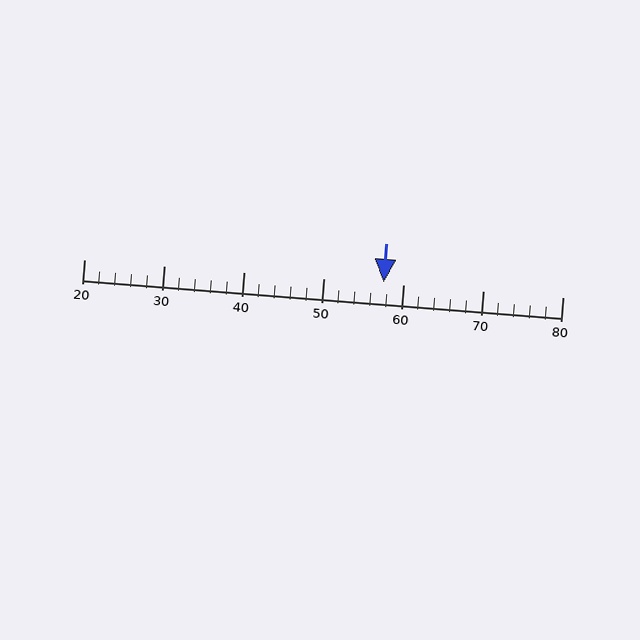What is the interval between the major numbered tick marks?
The major tick marks are spaced 10 units apart.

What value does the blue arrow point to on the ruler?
The blue arrow points to approximately 58.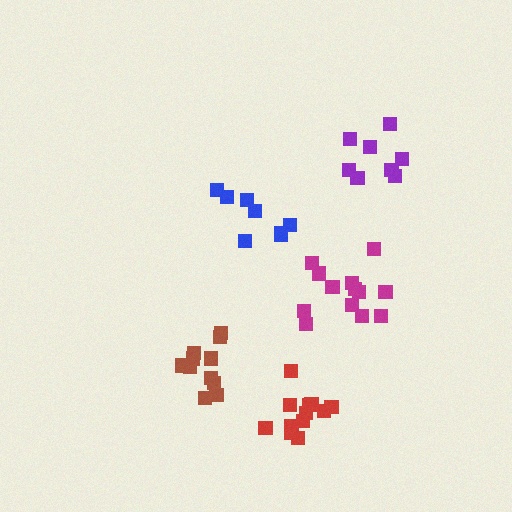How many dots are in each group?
Group 1: 11 dots, Group 2: 8 dots, Group 3: 8 dots, Group 4: 13 dots, Group 5: 12 dots (52 total).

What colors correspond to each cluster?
The clusters are colored: brown, blue, purple, magenta, red.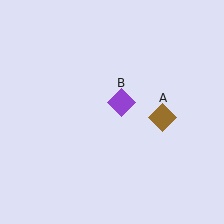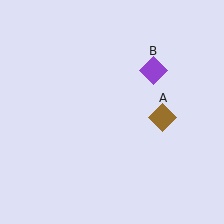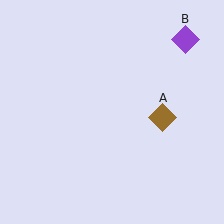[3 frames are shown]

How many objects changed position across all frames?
1 object changed position: purple diamond (object B).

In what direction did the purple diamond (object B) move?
The purple diamond (object B) moved up and to the right.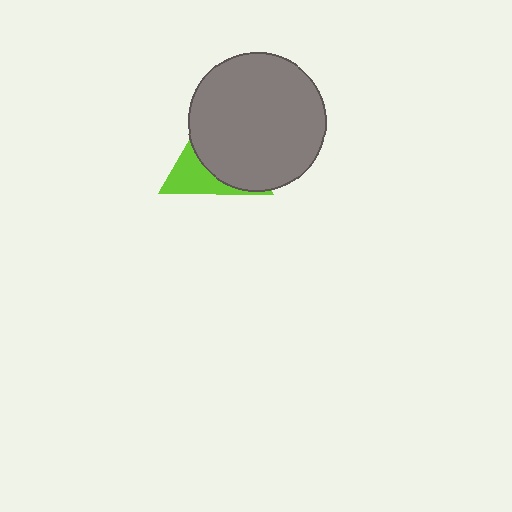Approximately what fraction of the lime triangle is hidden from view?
Roughly 65% of the lime triangle is hidden behind the gray circle.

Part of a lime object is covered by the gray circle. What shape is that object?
It is a triangle.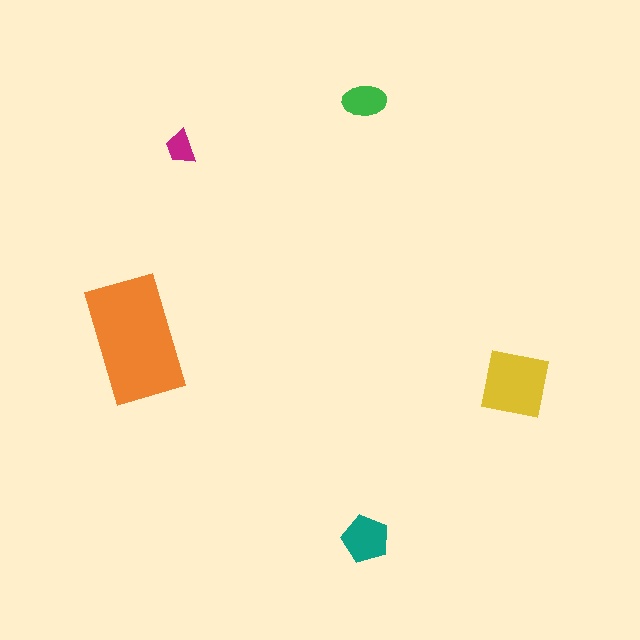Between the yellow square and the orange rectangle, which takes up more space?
The orange rectangle.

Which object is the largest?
The orange rectangle.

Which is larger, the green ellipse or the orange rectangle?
The orange rectangle.